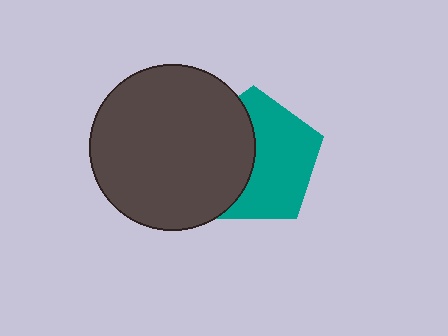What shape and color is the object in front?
The object in front is a dark gray circle.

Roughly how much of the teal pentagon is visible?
About half of it is visible (roughly 57%).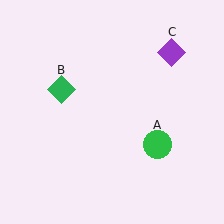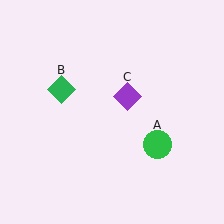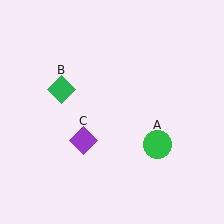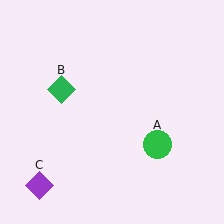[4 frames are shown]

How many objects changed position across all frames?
1 object changed position: purple diamond (object C).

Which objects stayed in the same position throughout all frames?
Green circle (object A) and green diamond (object B) remained stationary.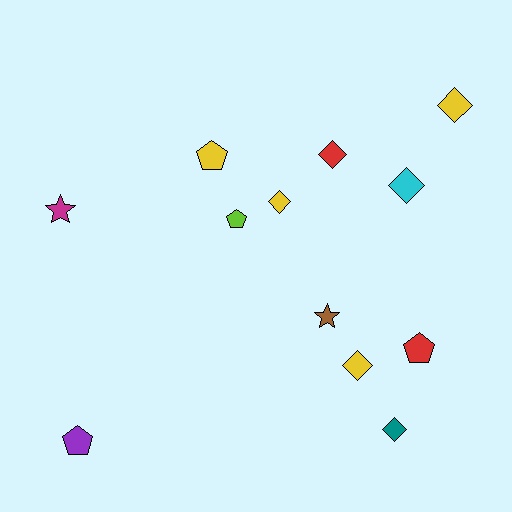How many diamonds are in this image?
There are 6 diamonds.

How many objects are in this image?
There are 12 objects.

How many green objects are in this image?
There are no green objects.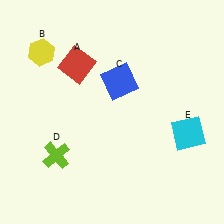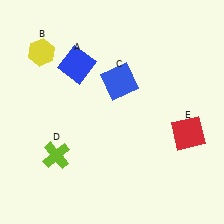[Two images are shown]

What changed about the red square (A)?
In Image 1, A is red. In Image 2, it changed to blue.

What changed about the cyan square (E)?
In Image 1, E is cyan. In Image 2, it changed to red.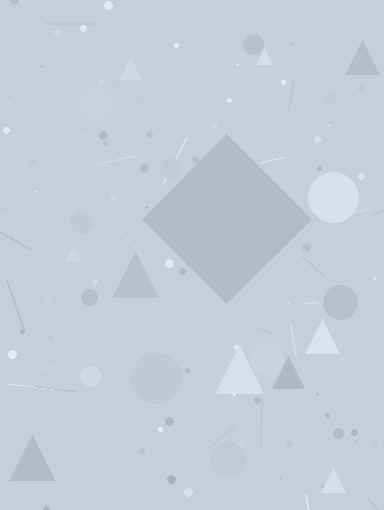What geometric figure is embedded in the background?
A diamond is embedded in the background.